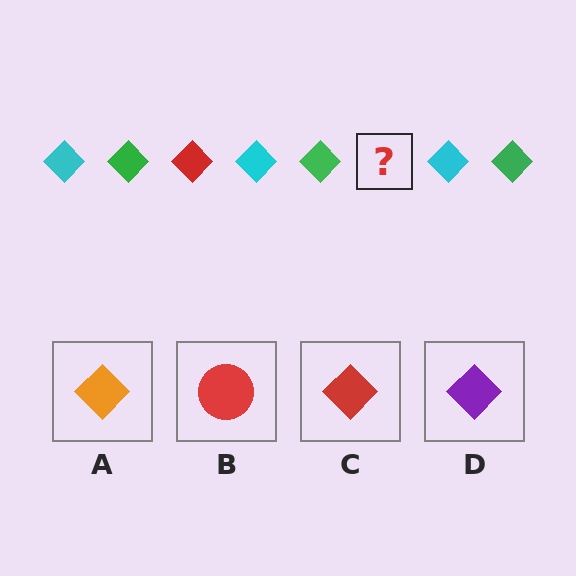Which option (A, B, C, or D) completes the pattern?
C.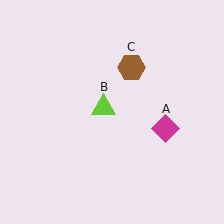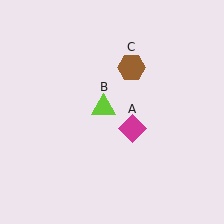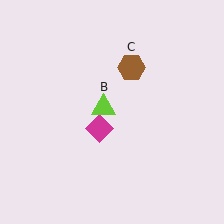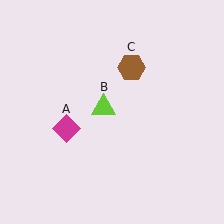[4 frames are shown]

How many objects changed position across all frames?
1 object changed position: magenta diamond (object A).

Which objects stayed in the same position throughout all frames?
Lime triangle (object B) and brown hexagon (object C) remained stationary.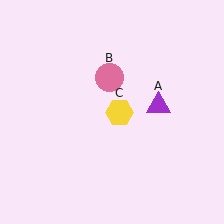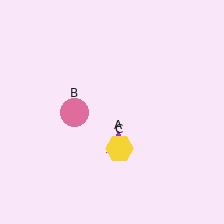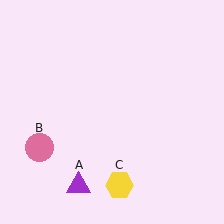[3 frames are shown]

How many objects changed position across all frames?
3 objects changed position: purple triangle (object A), pink circle (object B), yellow hexagon (object C).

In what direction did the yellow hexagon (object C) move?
The yellow hexagon (object C) moved down.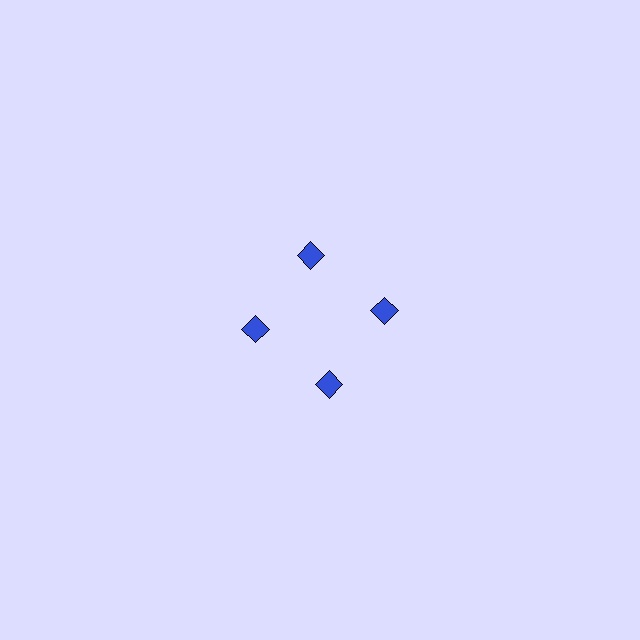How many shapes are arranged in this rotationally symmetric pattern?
There are 4 shapes, arranged in 4 groups of 1.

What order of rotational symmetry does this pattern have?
This pattern has 4-fold rotational symmetry.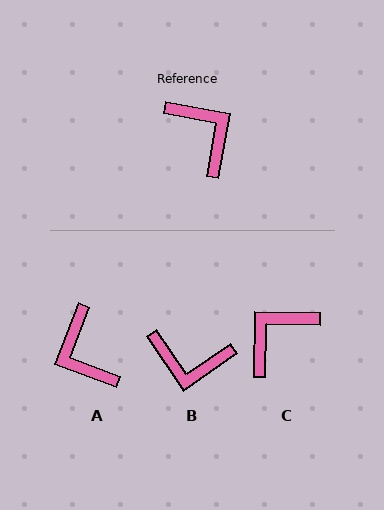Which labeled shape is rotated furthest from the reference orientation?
A, about 170 degrees away.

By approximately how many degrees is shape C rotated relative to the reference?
Approximately 100 degrees counter-clockwise.